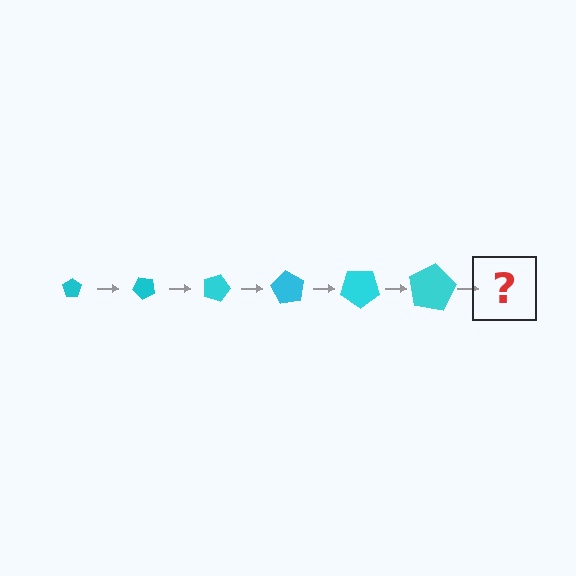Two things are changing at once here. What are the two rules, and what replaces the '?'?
The two rules are that the pentagon grows larger each step and it rotates 45 degrees each step. The '?' should be a pentagon, larger than the previous one and rotated 270 degrees from the start.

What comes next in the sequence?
The next element should be a pentagon, larger than the previous one and rotated 270 degrees from the start.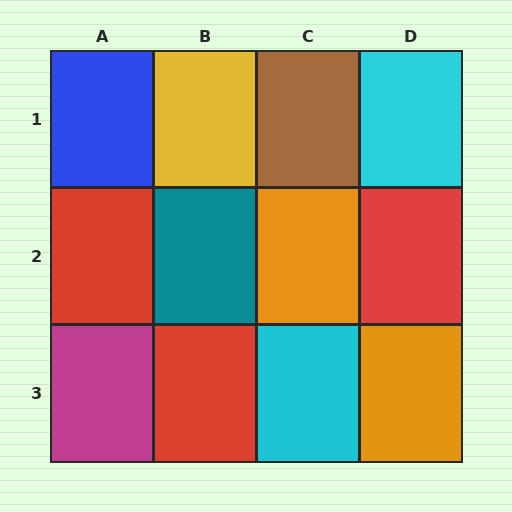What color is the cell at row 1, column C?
Brown.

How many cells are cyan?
2 cells are cyan.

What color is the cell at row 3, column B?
Red.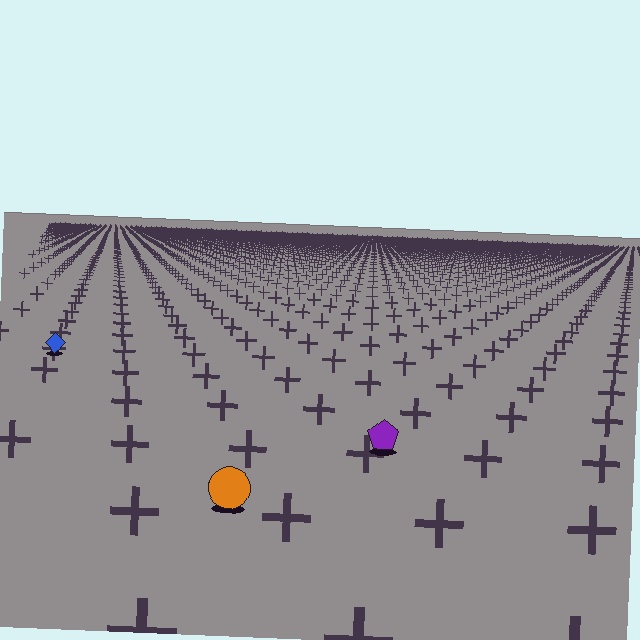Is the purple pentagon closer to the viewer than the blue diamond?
Yes. The purple pentagon is closer — you can tell from the texture gradient: the ground texture is coarser near it.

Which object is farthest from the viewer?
The blue diamond is farthest from the viewer. It appears smaller and the ground texture around it is denser.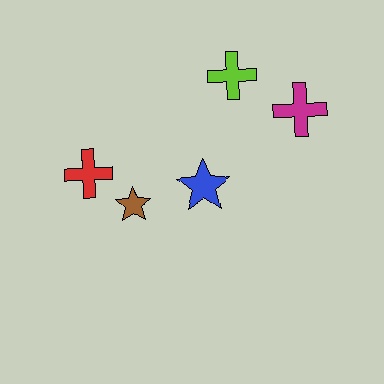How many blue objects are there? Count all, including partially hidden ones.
There is 1 blue object.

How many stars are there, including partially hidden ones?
There are 2 stars.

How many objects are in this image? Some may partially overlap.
There are 5 objects.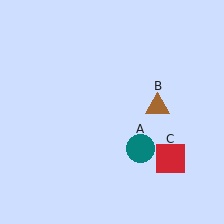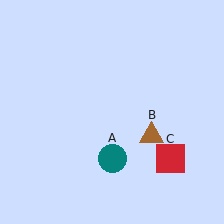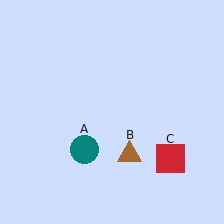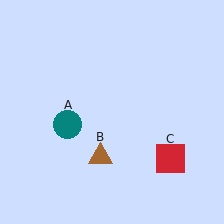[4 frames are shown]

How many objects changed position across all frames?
2 objects changed position: teal circle (object A), brown triangle (object B).